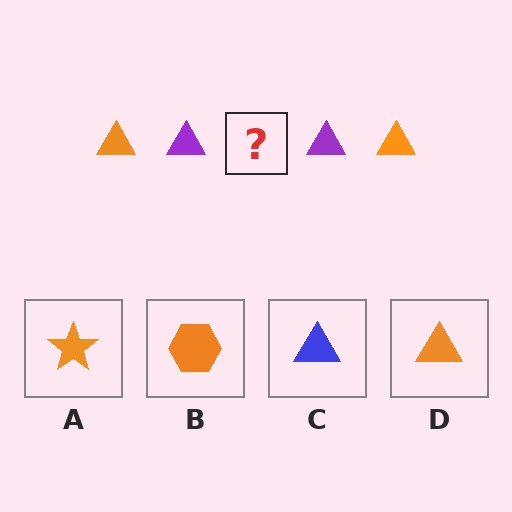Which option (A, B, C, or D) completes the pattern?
D.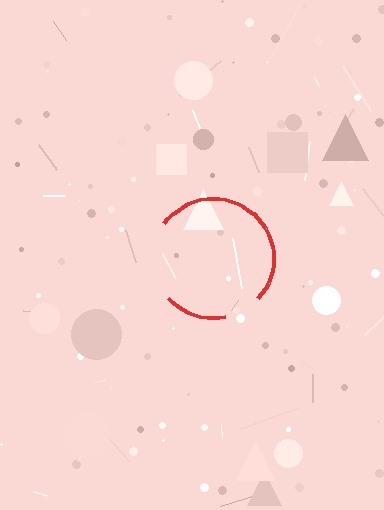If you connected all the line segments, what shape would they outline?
They would outline a circle.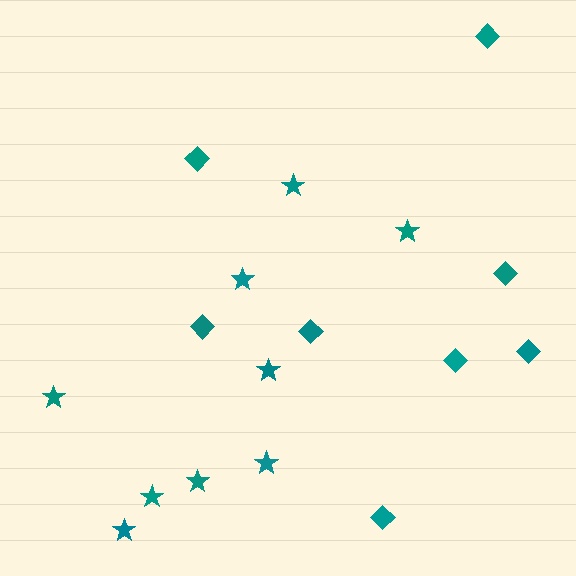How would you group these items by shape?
There are 2 groups: one group of diamonds (8) and one group of stars (9).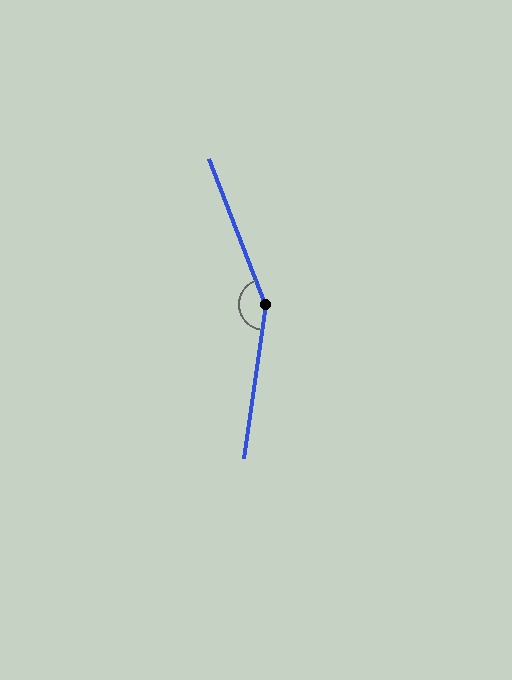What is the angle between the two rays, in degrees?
Approximately 151 degrees.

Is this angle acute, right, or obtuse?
It is obtuse.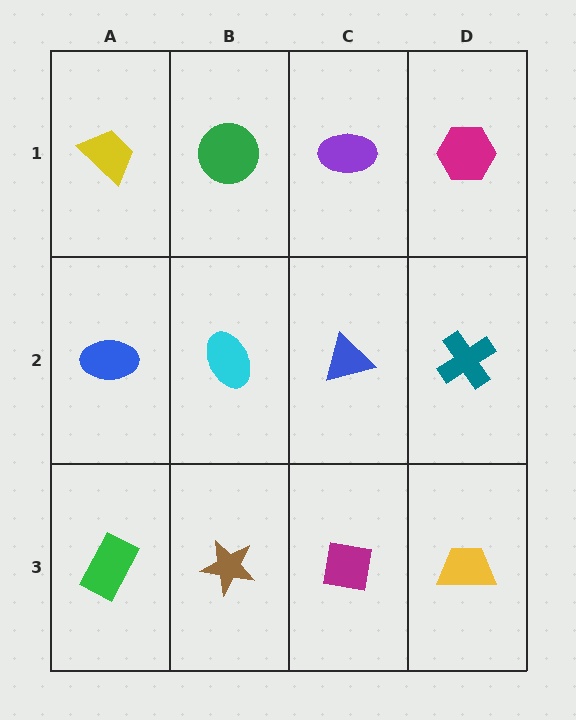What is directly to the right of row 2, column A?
A cyan ellipse.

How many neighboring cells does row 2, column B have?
4.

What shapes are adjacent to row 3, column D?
A teal cross (row 2, column D), a magenta square (row 3, column C).